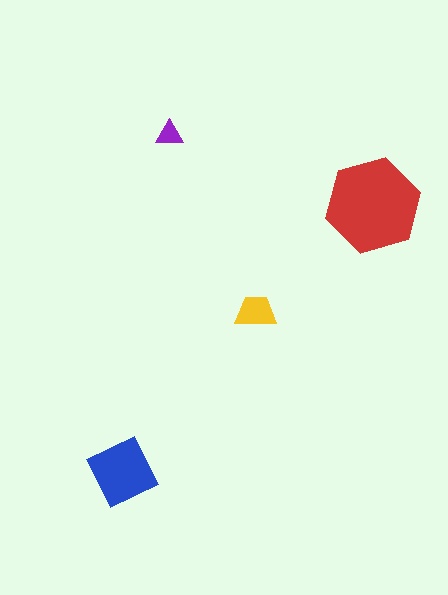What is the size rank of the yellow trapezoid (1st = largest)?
3rd.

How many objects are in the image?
There are 4 objects in the image.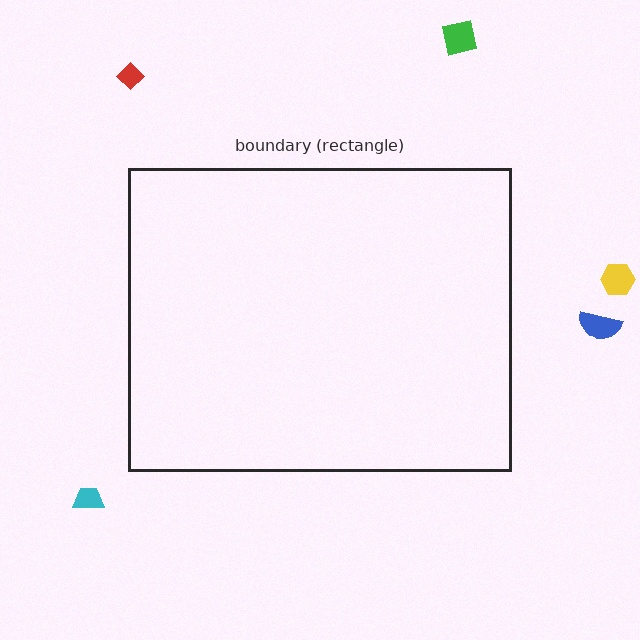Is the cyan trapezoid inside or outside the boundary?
Outside.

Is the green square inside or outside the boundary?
Outside.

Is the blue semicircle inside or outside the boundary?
Outside.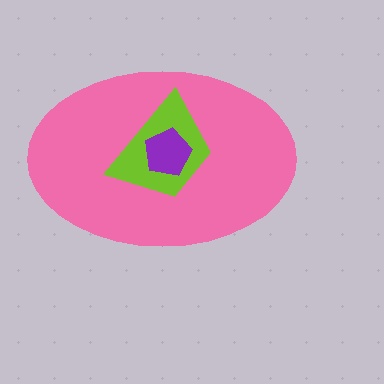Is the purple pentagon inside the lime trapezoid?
Yes.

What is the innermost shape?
The purple pentagon.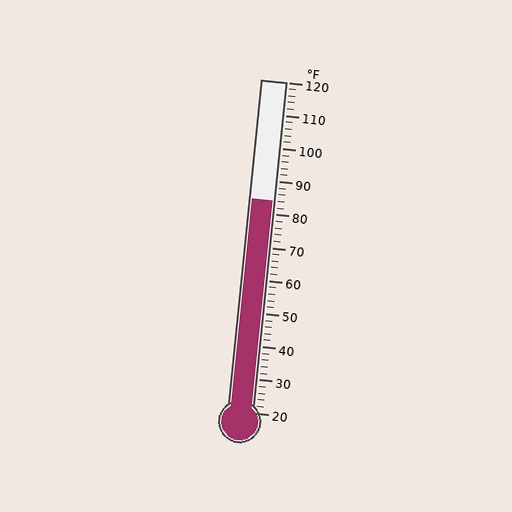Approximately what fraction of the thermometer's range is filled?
The thermometer is filled to approximately 65% of its range.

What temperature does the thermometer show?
The thermometer shows approximately 84°F.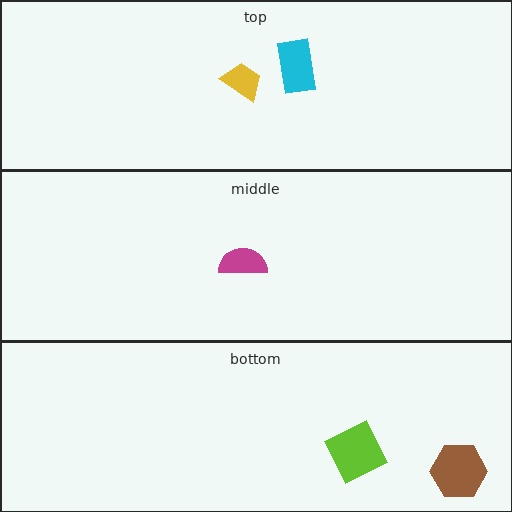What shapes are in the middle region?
The magenta semicircle.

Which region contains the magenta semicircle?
The middle region.